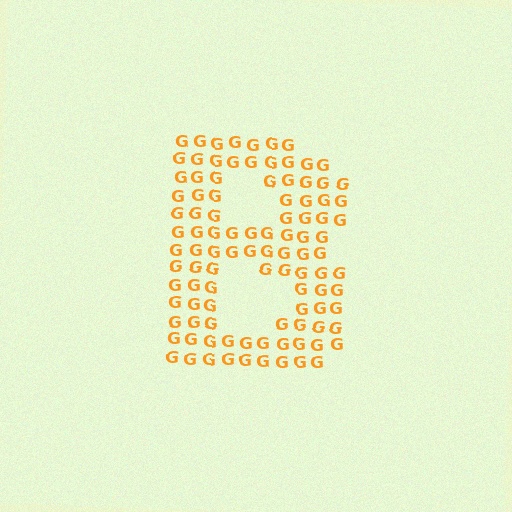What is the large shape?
The large shape is the letter B.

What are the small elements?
The small elements are letter G's.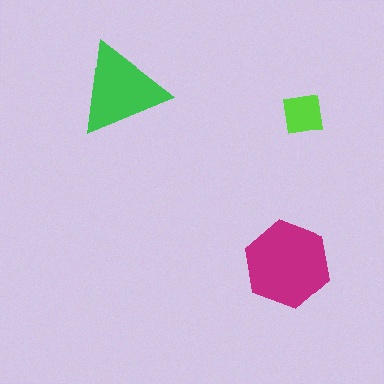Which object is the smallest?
The lime square.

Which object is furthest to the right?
The lime square is rightmost.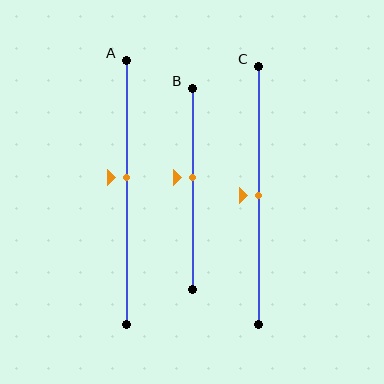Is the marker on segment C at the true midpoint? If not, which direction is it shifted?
Yes, the marker on segment C is at the true midpoint.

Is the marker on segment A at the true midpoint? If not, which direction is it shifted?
No, the marker on segment A is shifted upward by about 6% of the segment length.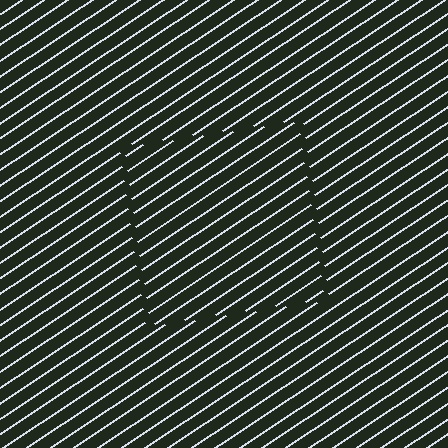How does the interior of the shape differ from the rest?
The interior of the shape contains the same grating, shifted by half a period — the contour is defined by the phase discontinuity where line-ends from the inner and outer gratings abut.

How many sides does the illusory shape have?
4 sides — the line-ends trace a square.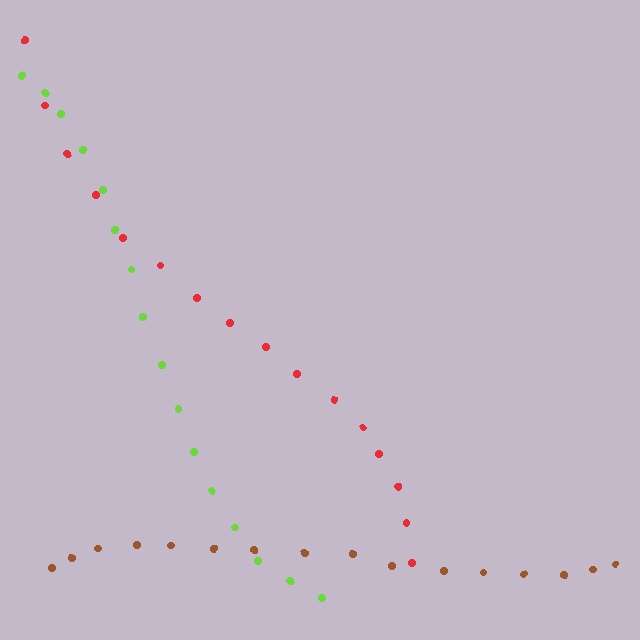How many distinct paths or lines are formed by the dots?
There are 3 distinct paths.